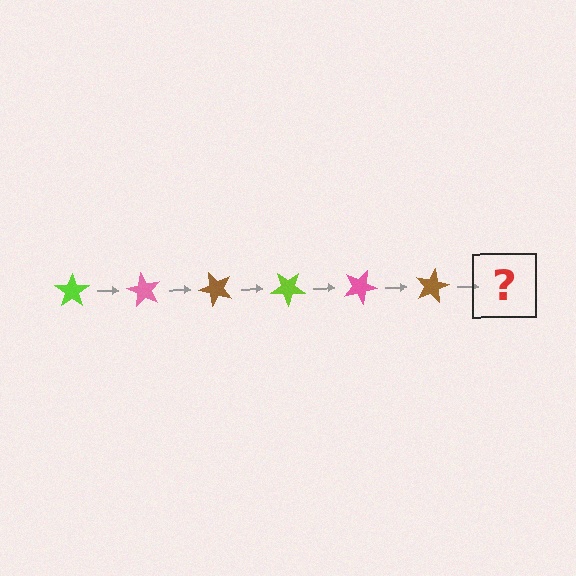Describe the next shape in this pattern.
It should be a lime star, rotated 360 degrees from the start.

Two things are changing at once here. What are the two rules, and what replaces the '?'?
The two rules are that it rotates 60 degrees each step and the color cycles through lime, pink, and brown. The '?' should be a lime star, rotated 360 degrees from the start.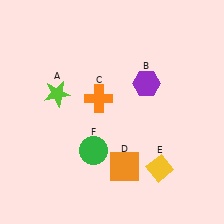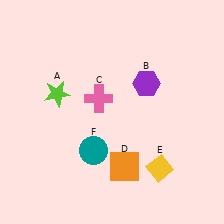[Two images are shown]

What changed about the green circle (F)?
In Image 1, F is green. In Image 2, it changed to teal.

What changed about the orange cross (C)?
In Image 1, C is orange. In Image 2, it changed to pink.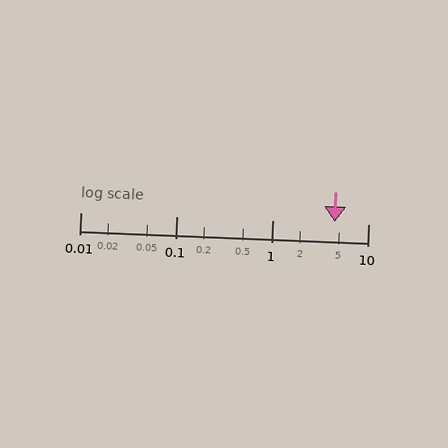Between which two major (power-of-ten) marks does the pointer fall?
The pointer is between 1 and 10.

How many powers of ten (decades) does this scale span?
The scale spans 3 decades, from 0.01 to 10.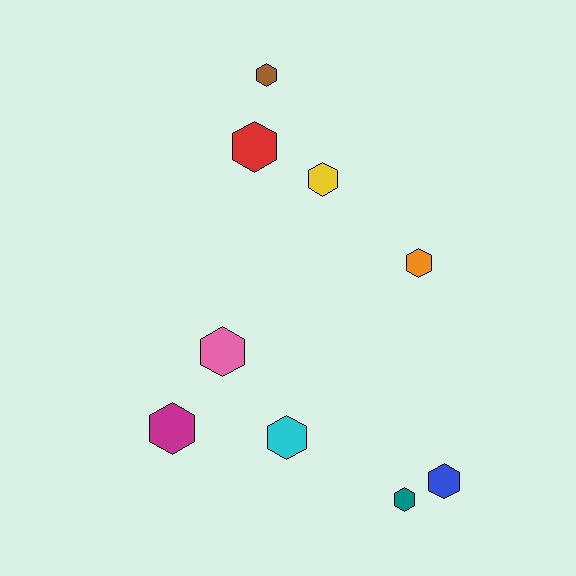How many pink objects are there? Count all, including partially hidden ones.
There is 1 pink object.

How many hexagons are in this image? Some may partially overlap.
There are 9 hexagons.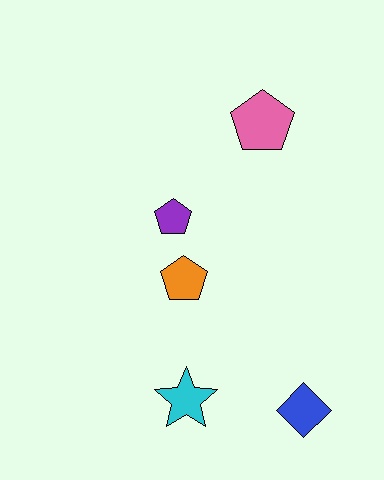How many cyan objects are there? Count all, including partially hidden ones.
There is 1 cyan object.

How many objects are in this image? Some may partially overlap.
There are 5 objects.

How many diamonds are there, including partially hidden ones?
There is 1 diamond.